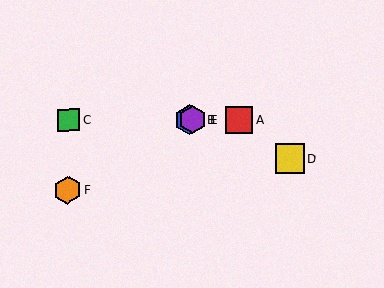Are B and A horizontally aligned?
Yes, both are at y≈120.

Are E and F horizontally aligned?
No, E is at y≈120 and F is at y≈190.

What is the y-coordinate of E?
Object E is at y≈120.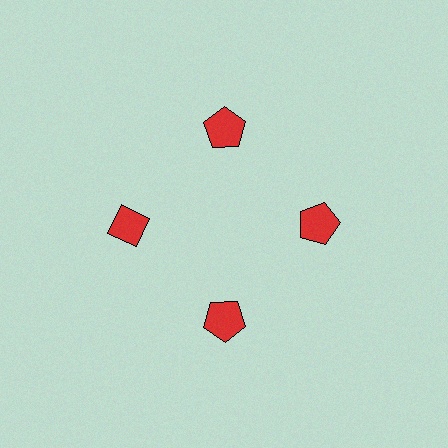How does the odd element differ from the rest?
It has a different shape: diamond instead of pentagon.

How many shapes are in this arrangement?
There are 4 shapes arranged in a ring pattern.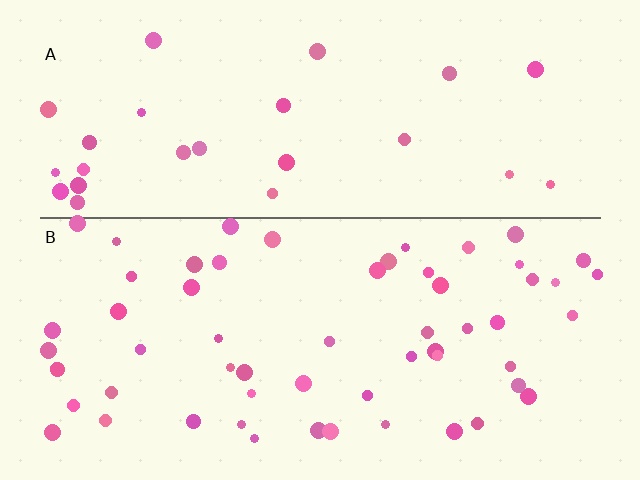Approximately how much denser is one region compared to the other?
Approximately 2.2× — region B over region A.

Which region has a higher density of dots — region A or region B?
B (the bottom).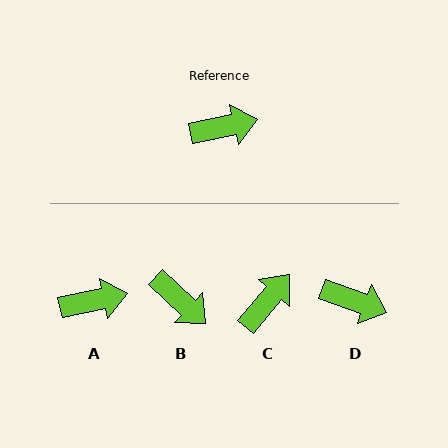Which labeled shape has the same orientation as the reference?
A.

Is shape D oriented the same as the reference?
No, it is off by about 32 degrees.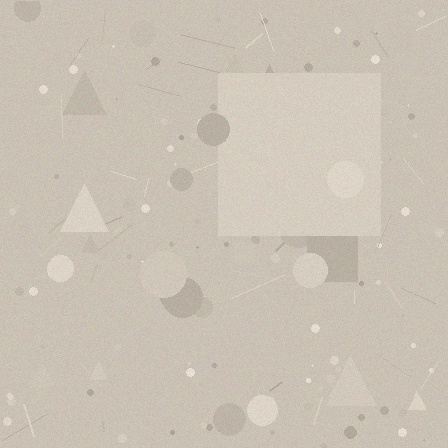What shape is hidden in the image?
A square is hidden in the image.